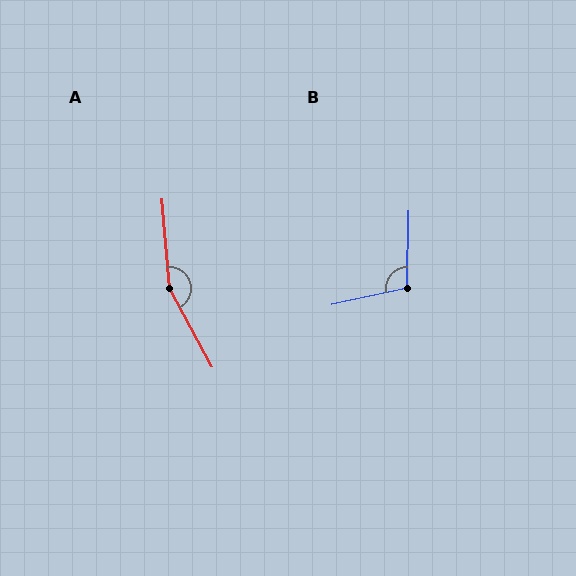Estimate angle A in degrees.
Approximately 156 degrees.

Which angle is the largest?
A, at approximately 156 degrees.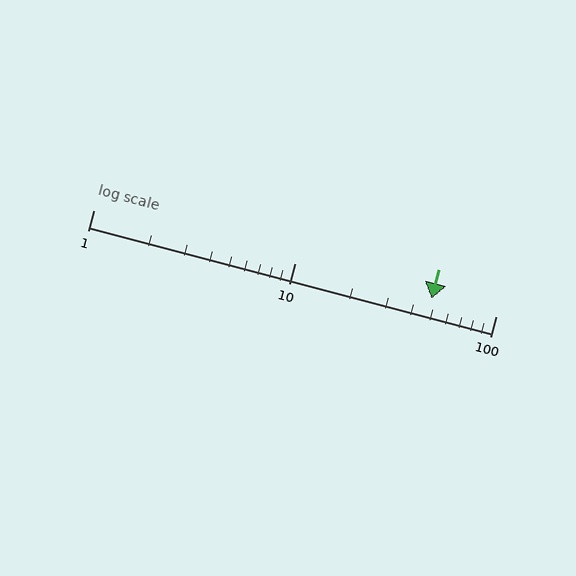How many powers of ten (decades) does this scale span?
The scale spans 2 decades, from 1 to 100.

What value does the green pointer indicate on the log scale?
The pointer indicates approximately 48.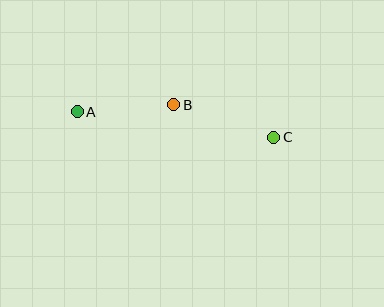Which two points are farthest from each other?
Points A and C are farthest from each other.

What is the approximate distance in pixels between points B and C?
The distance between B and C is approximately 105 pixels.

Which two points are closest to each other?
Points A and B are closest to each other.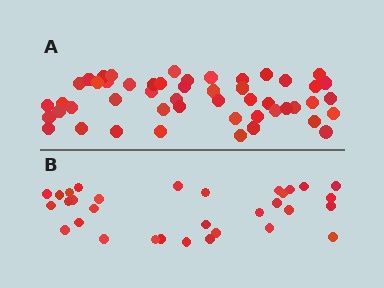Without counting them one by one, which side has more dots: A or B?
Region A (the top region) has more dots.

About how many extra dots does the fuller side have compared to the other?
Region A has approximately 20 more dots than region B.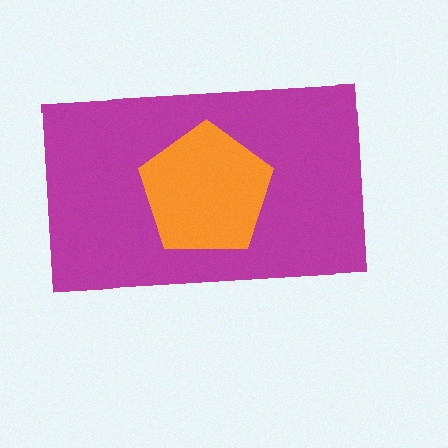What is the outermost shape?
The magenta rectangle.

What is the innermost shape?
The orange pentagon.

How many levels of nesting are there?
2.